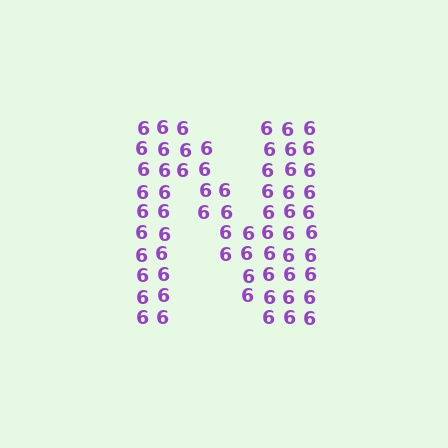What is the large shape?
The large shape is the letter N.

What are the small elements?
The small elements are digit 6's.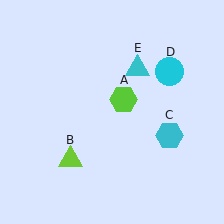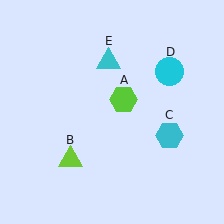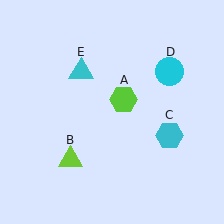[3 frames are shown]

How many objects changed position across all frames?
1 object changed position: cyan triangle (object E).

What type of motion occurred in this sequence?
The cyan triangle (object E) rotated counterclockwise around the center of the scene.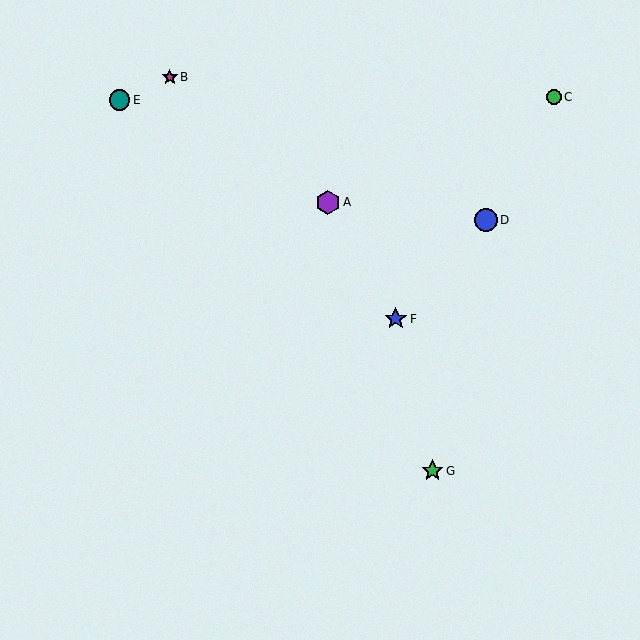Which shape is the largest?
The purple hexagon (labeled A) is the largest.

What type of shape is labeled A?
Shape A is a purple hexagon.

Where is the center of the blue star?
The center of the blue star is at (396, 319).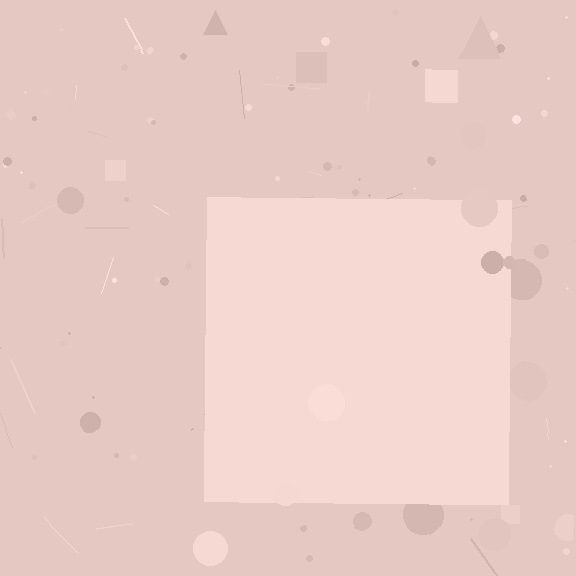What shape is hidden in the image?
A square is hidden in the image.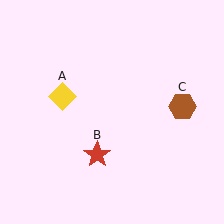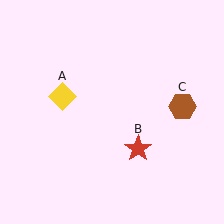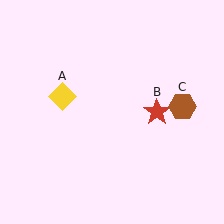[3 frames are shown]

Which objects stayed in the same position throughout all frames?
Yellow diamond (object A) and brown hexagon (object C) remained stationary.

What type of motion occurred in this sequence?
The red star (object B) rotated counterclockwise around the center of the scene.